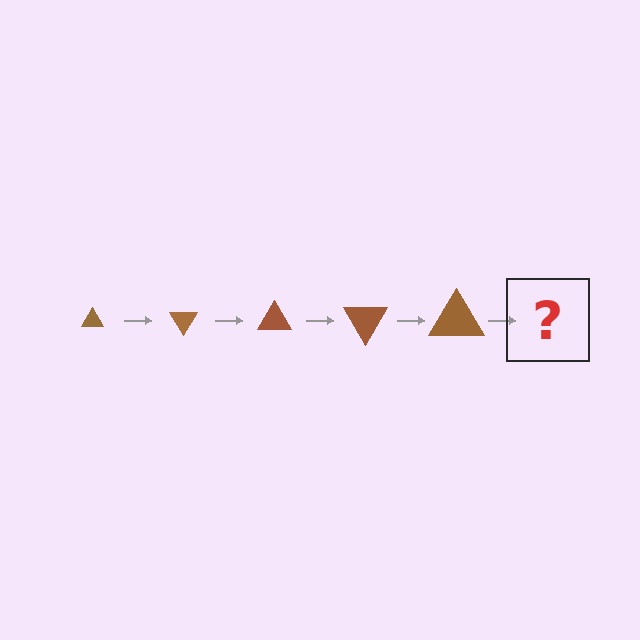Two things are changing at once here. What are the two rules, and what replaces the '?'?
The two rules are that the triangle grows larger each step and it rotates 60 degrees each step. The '?' should be a triangle, larger than the previous one and rotated 300 degrees from the start.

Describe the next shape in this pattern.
It should be a triangle, larger than the previous one and rotated 300 degrees from the start.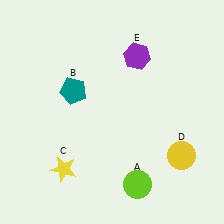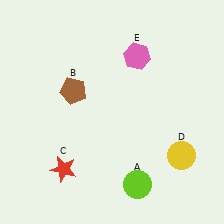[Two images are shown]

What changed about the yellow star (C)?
In Image 1, C is yellow. In Image 2, it changed to red.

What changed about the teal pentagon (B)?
In Image 1, B is teal. In Image 2, it changed to brown.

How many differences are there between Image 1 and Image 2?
There are 3 differences between the two images.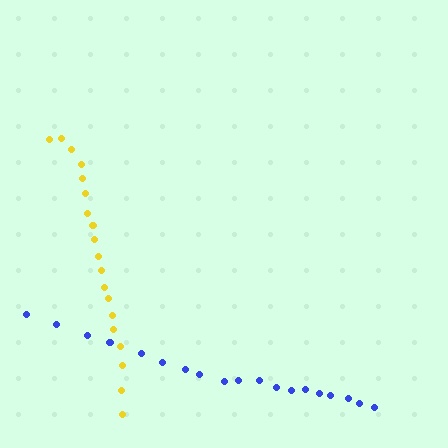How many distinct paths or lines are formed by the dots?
There are 2 distinct paths.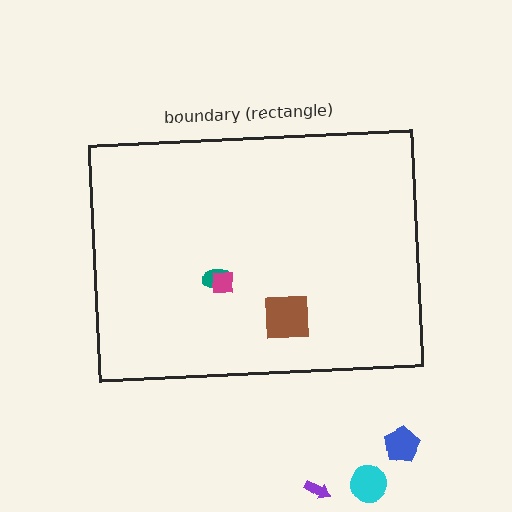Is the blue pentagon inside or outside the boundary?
Outside.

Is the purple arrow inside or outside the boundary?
Outside.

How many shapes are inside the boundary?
3 inside, 3 outside.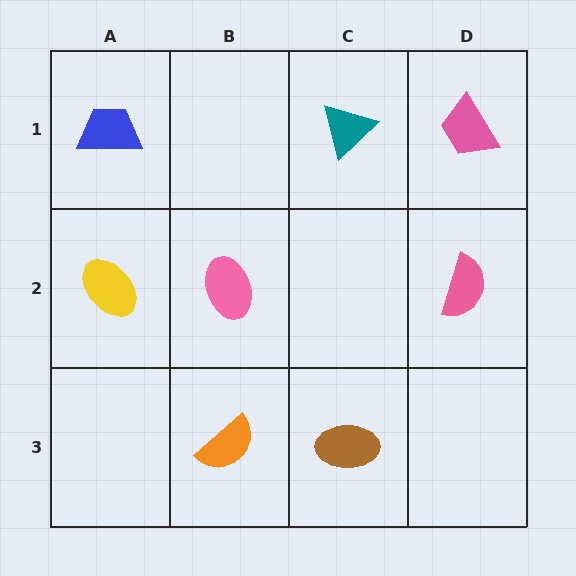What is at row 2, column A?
A yellow ellipse.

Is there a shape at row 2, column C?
No, that cell is empty.